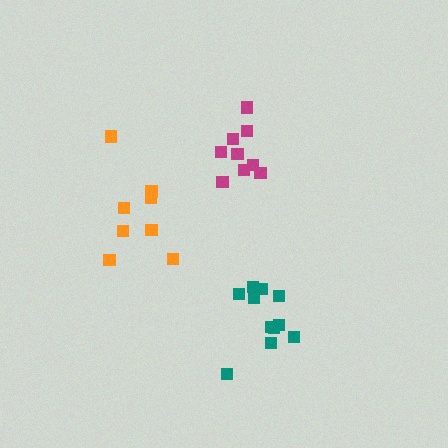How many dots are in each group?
Group 1: 11 dots, Group 2: 9 dots, Group 3: 8 dots (28 total).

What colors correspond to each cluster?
The clusters are colored: teal, magenta, orange.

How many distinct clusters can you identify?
There are 3 distinct clusters.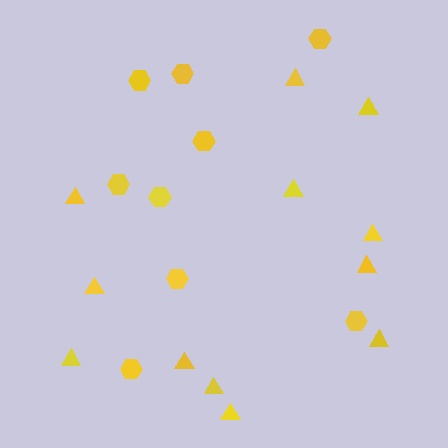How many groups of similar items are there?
There are 2 groups: one group of triangles (12) and one group of hexagons (9).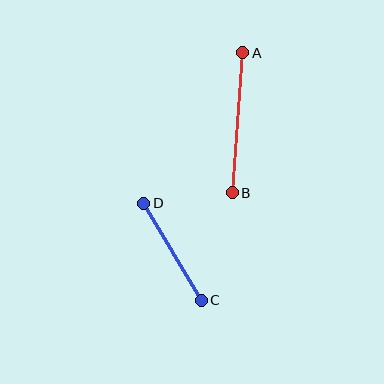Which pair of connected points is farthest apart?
Points A and B are farthest apart.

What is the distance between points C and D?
The distance is approximately 113 pixels.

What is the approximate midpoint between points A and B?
The midpoint is at approximately (237, 123) pixels.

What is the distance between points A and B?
The distance is approximately 140 pixels.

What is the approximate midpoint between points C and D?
The midpoint is at approximately (172, 252) pixels.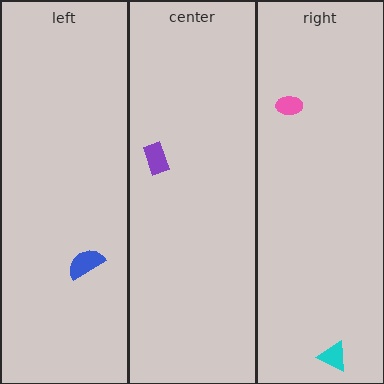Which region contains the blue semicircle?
The left region.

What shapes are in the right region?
The cyan triangle, the pink ellipse.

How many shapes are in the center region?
1.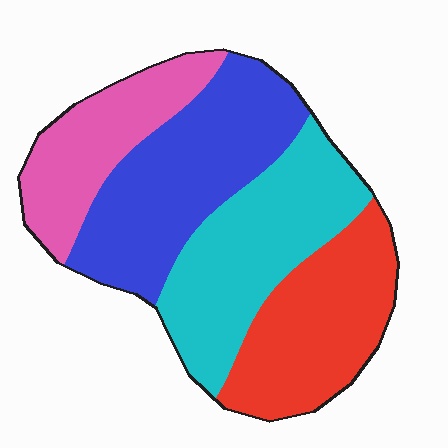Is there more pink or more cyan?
Cyan.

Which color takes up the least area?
Pink, at roughly 20%.